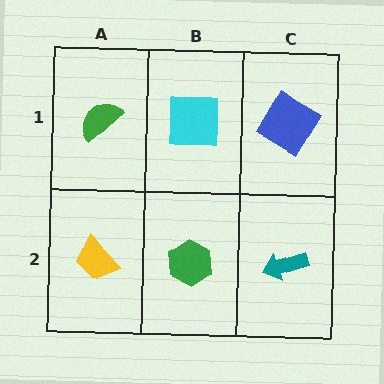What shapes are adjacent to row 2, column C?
A blue diamond (row 1, column C), a green hexagon (row 2, column B).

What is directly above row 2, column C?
A blue diamond.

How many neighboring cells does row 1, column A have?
2.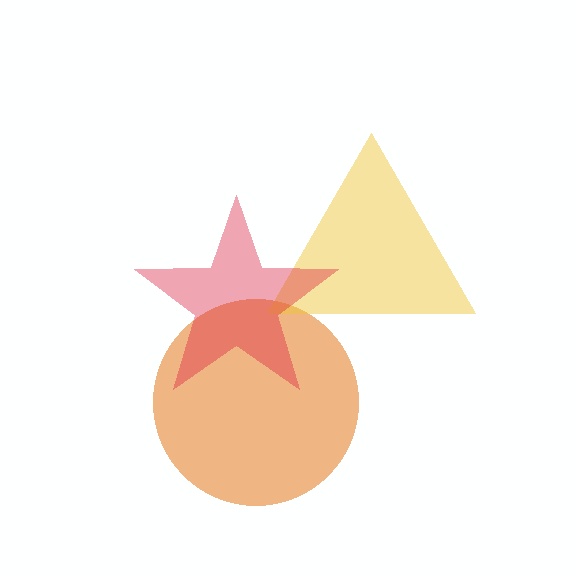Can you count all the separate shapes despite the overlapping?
Yes, there are 3 separate shapes.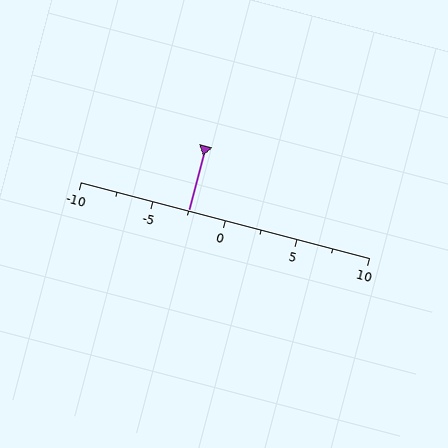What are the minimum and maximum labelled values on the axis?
The axis runs from -10 to 10.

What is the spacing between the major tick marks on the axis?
The major ticks are spaced 5 apart.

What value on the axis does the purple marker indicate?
The marker indicates approximately -2.5.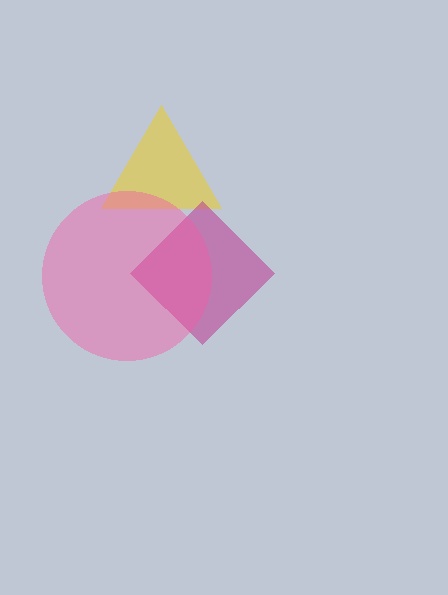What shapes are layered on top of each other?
The layered shapes are: a yellow triangle, a magenta diamond, a pink circle.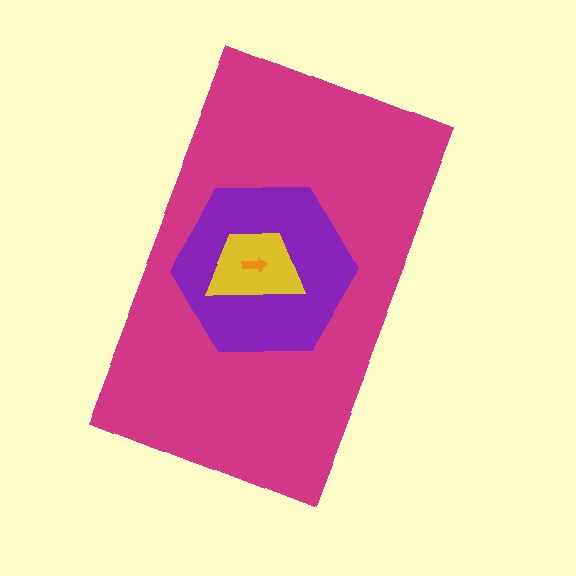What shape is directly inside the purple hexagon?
The yellow trapezoid.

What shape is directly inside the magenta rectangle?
The purple hexagon.